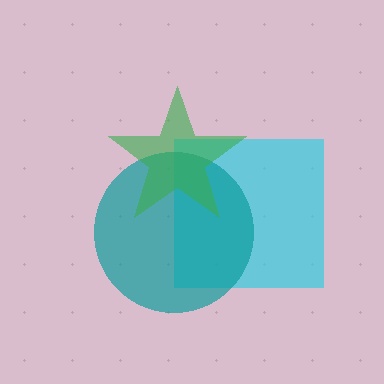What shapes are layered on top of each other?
The layered shapes are: a cyan square, a teal circle, a green star.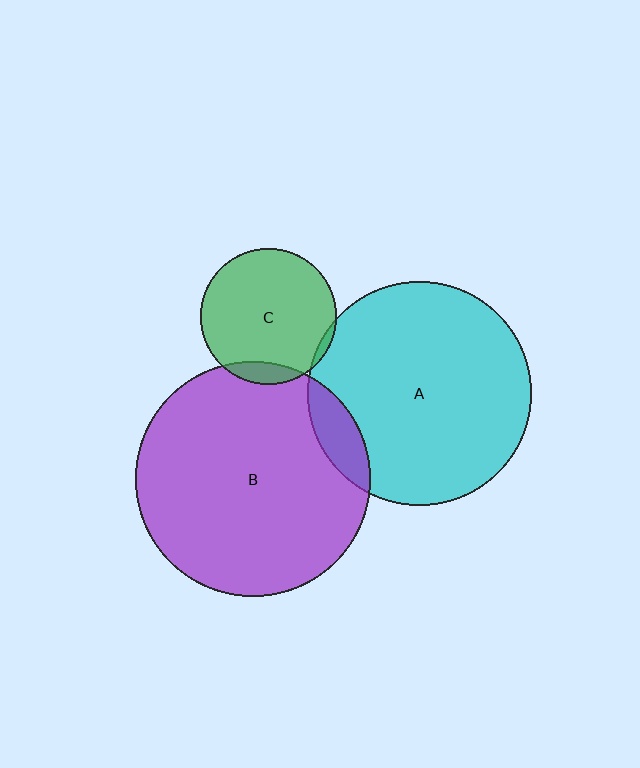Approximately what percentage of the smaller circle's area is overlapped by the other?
Approximately 5%.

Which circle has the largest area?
Circle B (purple).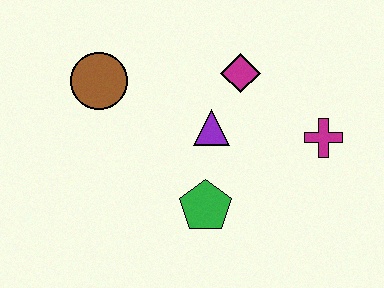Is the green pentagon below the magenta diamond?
Yes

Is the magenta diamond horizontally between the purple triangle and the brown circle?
No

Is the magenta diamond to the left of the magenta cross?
Yes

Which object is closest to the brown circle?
The purple triangle is closest to the brown circle.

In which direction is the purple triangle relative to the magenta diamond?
The purple triangle is below the magenta diamond.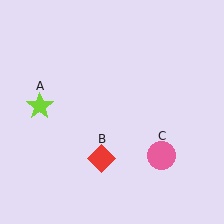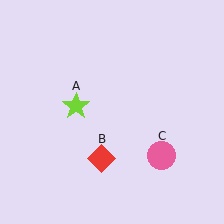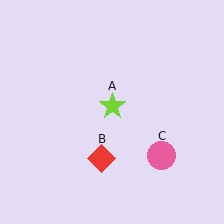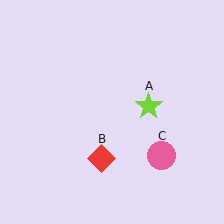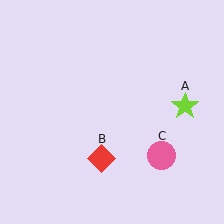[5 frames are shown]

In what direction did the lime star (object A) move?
The lime star (object A) moved right.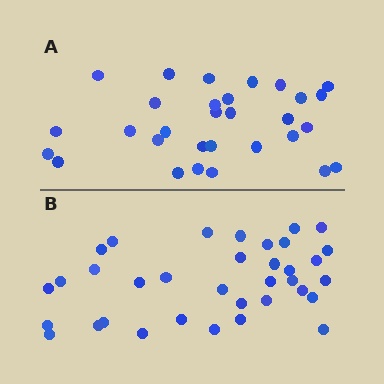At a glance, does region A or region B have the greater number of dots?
Region B (the bottom region) has more dots.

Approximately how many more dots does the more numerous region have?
Region B has about 5 more dots than region A.